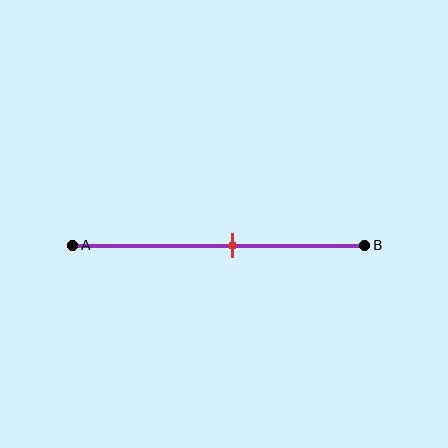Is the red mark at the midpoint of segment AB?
No, the mark is at about 55% from A, not at the 50% midpoint.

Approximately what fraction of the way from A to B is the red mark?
The red mark is approximately 55% of the way from A to B.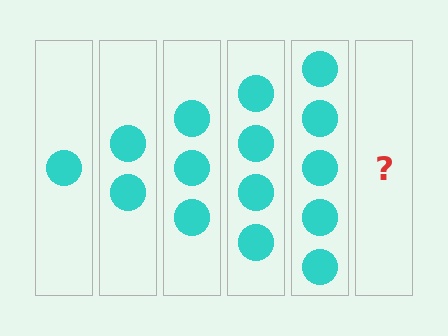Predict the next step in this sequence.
The next step is 6 circles.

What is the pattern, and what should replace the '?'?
The pattern is that each step adds one more circle. The '?' should be 6 circles.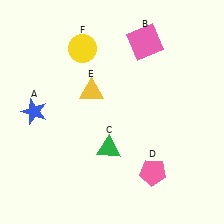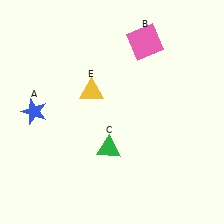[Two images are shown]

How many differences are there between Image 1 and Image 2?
There are 2 differences between the two images.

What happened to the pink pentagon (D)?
The pink pentagon (D) was removed in Image 2. It was in the bottom-right area of Image 1.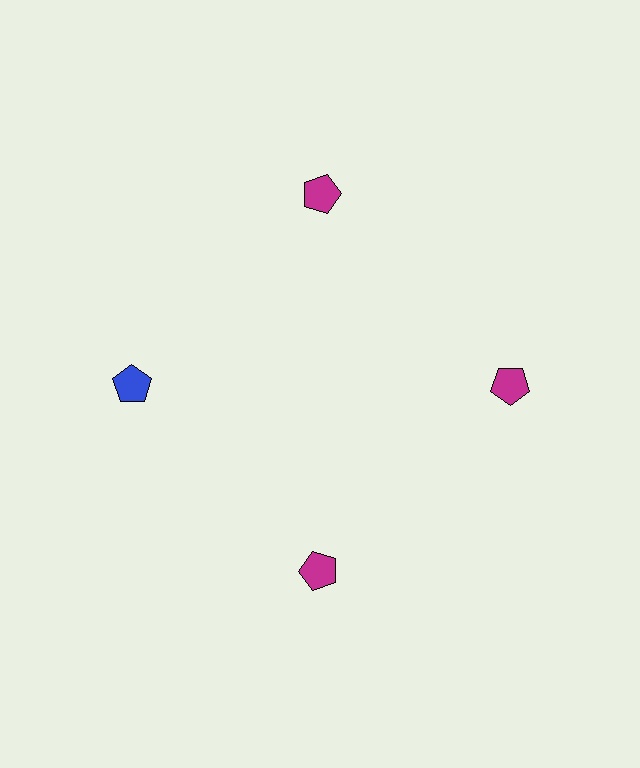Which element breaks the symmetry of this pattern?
The blue pentagon at roughly the 9 o'clock position breaks the symmetry. All other shapes are magenta pentagons.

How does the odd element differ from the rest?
It has a different color: blue instead of magenta.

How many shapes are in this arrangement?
There are 4 shapes arranged in a ring pattern.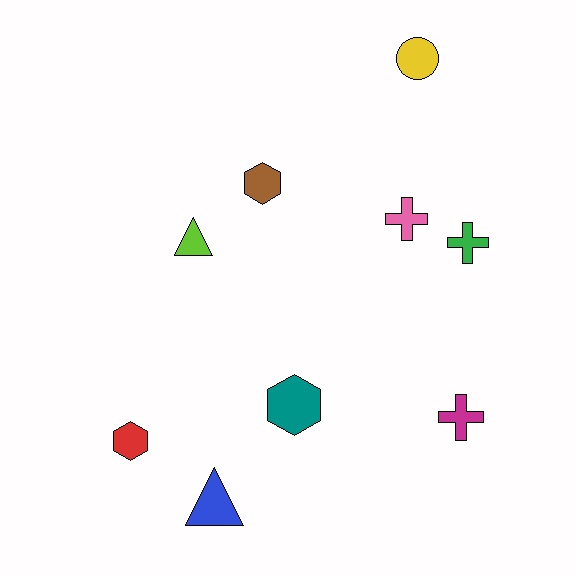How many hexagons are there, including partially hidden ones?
There are 3 hexagons.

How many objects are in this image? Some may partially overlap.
There are 9 objects.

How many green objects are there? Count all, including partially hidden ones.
There is 1 green object.